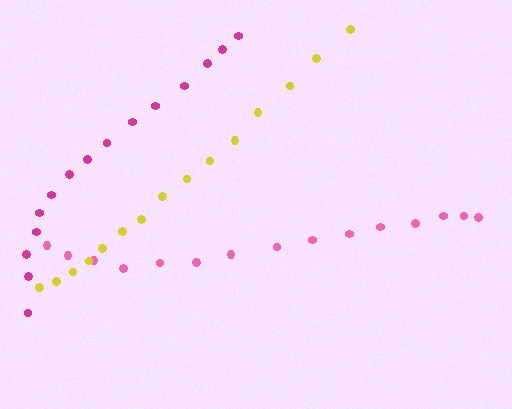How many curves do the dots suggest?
There are 3 distinct paths.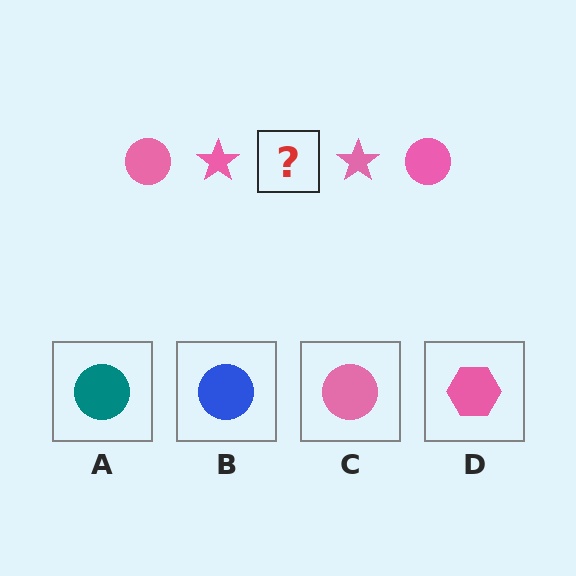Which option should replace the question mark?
Option C.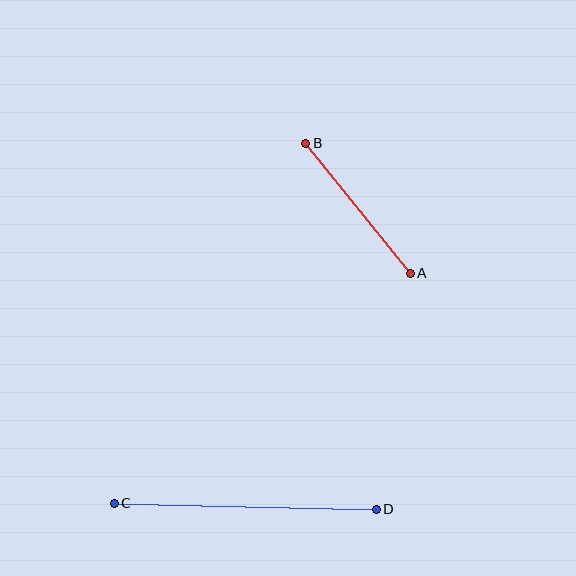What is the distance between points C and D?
The distance is approximately 262 pixels.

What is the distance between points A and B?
The distance is approximately 166 pixels.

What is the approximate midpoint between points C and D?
The midpoint is at approximately (245, 506) pixels.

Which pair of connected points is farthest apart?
Points C and D are farthest apart.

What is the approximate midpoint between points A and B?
The midpoint is at approximately (358, 208) pixels.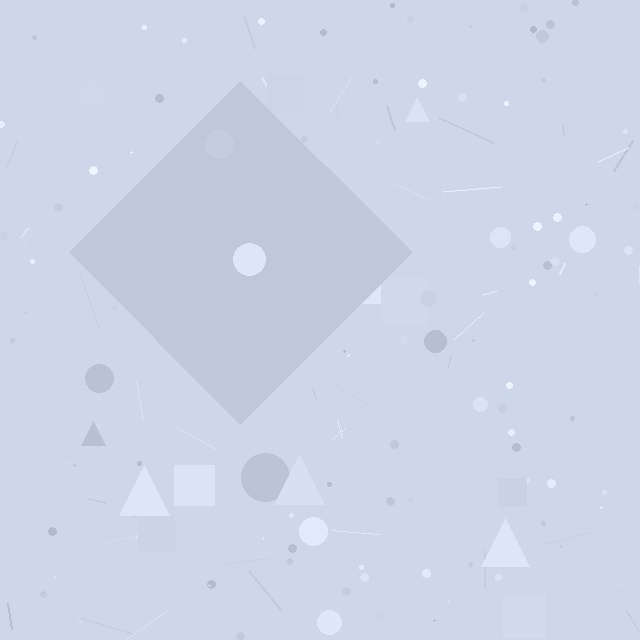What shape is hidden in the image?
A diamond is hidden in the image.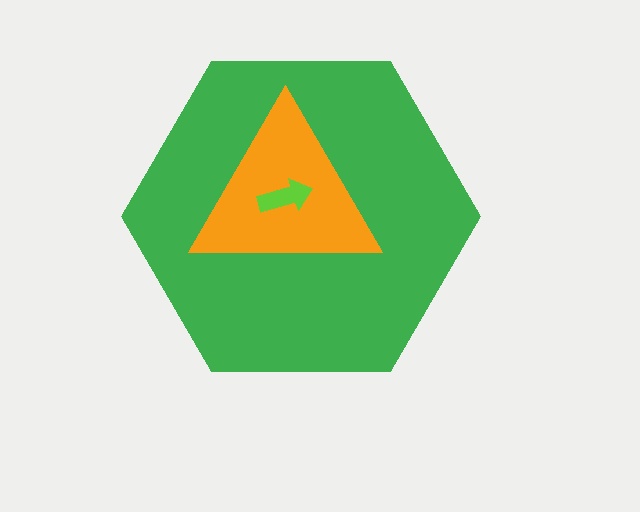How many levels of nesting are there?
3.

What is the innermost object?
The lime arrow.